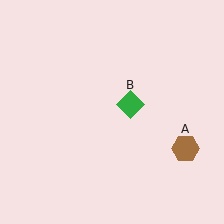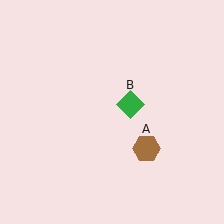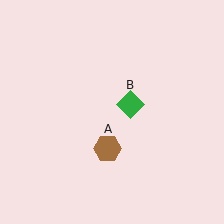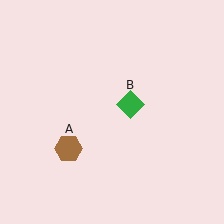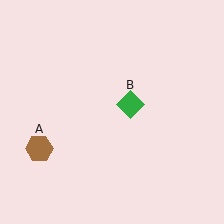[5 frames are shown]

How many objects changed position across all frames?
1 object changed position: brown hexagon (object A).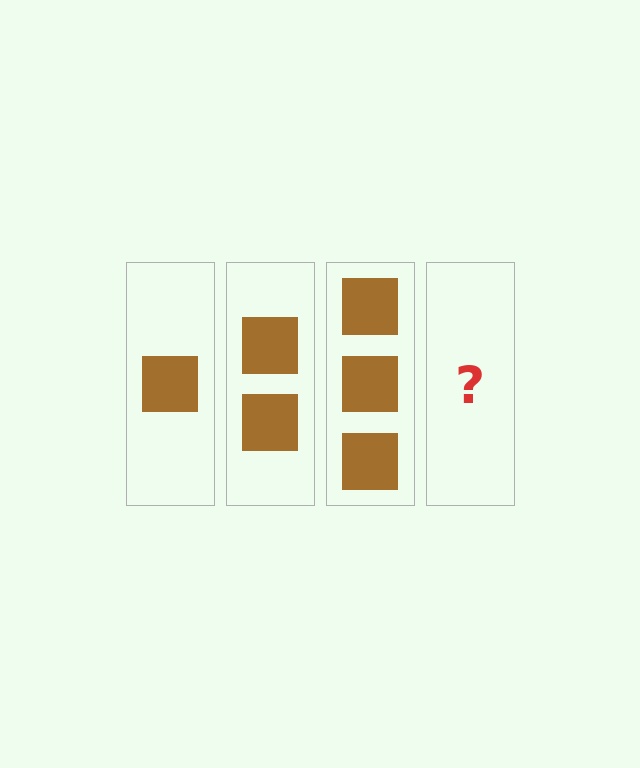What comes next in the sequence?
The next element should be 4 squares.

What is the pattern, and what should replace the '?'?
The pattern is that each step adds one more square. The '?' should be 4 squares.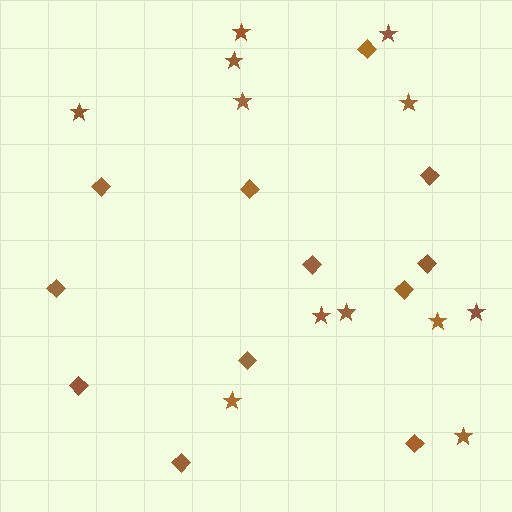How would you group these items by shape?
There are 2 groups: one group of diamonds (12) and one group of stars (12).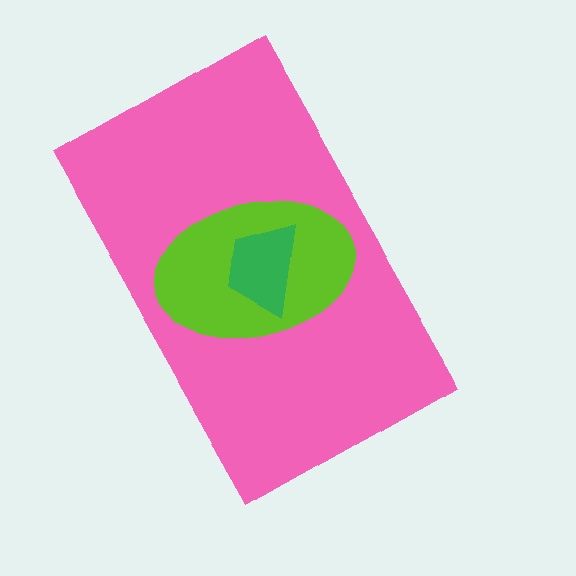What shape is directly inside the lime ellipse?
The green trapezoid.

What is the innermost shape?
The green trapezoid.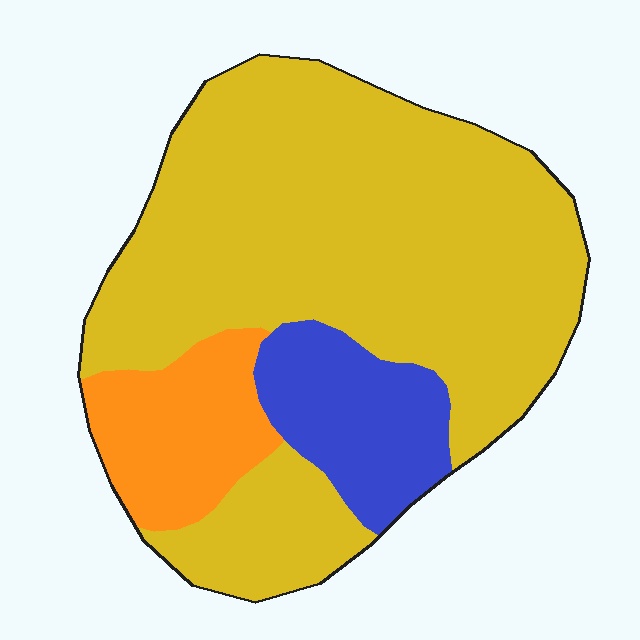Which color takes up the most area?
Yellow, at roughly 70%.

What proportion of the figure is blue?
Blue covers 14% of the figure.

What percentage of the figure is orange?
Orange covers roughly 15% of the figure.